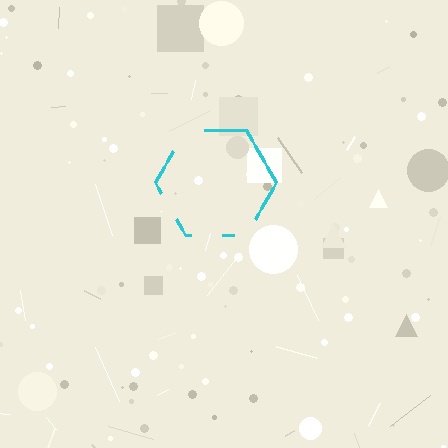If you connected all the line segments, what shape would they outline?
They would outline a hexagon.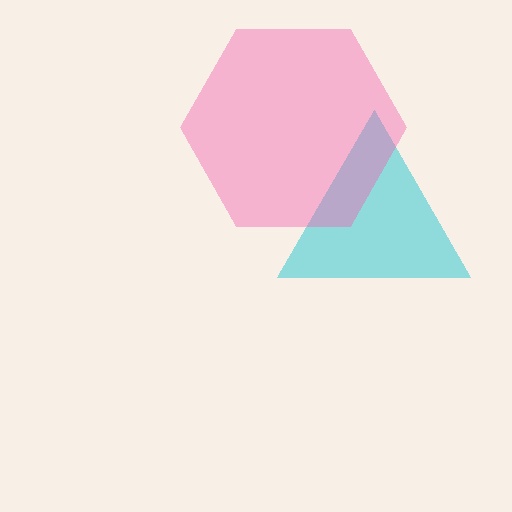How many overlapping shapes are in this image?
There are 2 overlapping shapes in the image.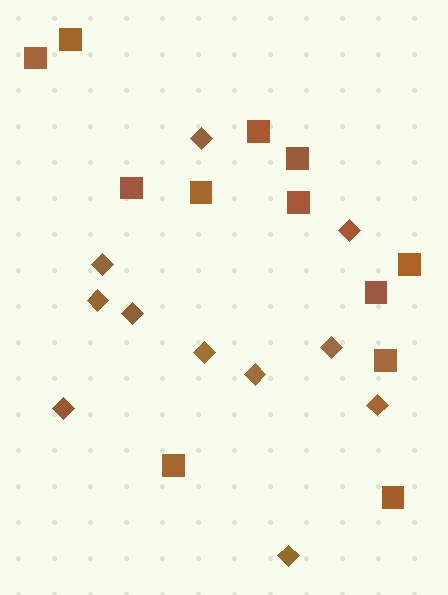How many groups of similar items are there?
There are 2 groups: one group of squares (12) and one group of diamonds (11).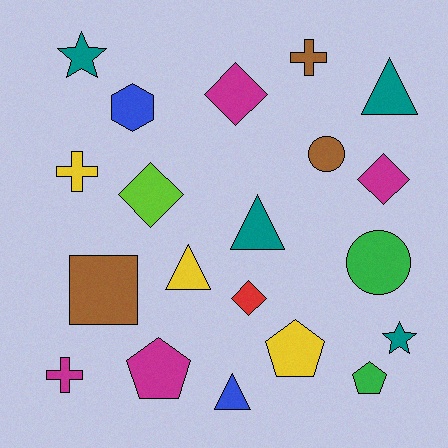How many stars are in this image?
There are 2 stars.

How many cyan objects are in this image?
There are no cyan objects.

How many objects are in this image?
There are 20 objects.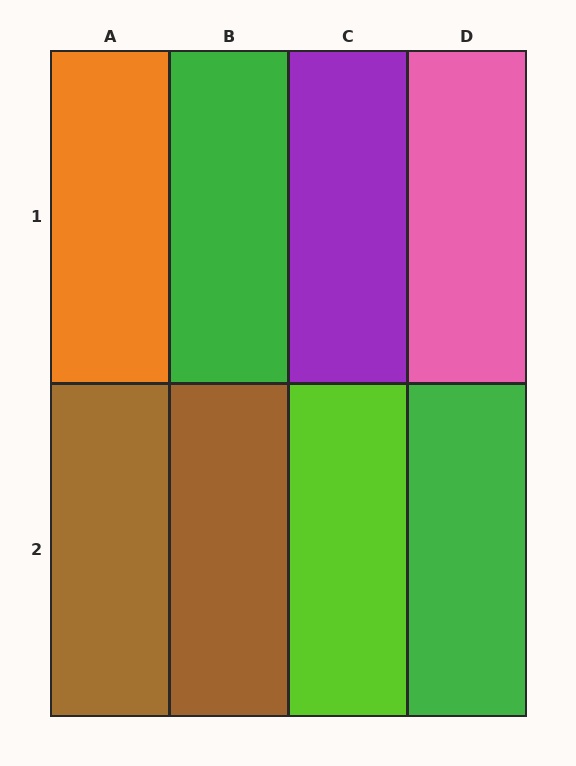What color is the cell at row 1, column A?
Orange.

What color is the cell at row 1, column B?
Green.